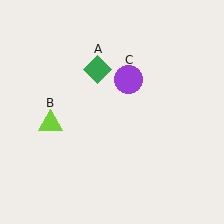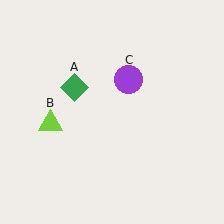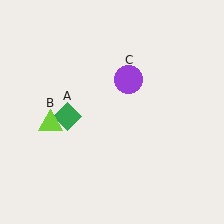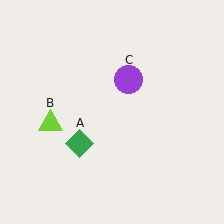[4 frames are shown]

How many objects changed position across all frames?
1 object changed position: green diamond (object A).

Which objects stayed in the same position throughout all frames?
Lime triangle (object B) and purple circle (object C) remained stationary.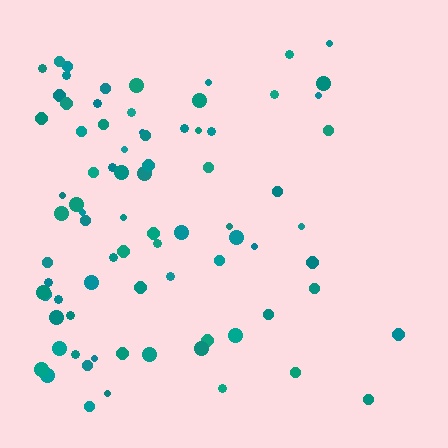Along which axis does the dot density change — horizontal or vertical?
Horizontal.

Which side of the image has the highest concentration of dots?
The left.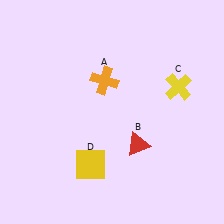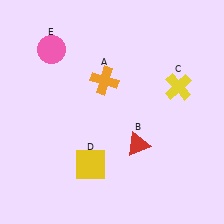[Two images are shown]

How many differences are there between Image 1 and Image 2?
There is 1 difference between the two images.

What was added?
A pink circle (E) was added in Image 2.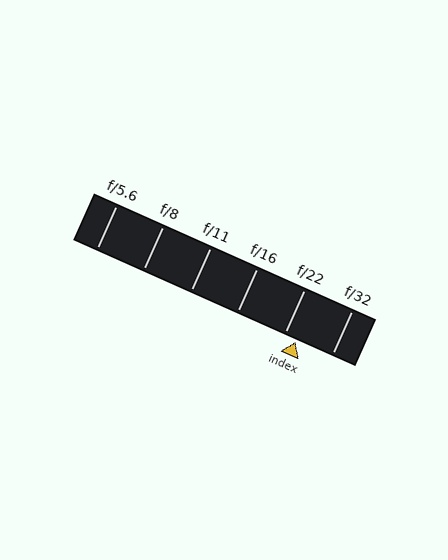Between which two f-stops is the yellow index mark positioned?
The index mark is between f/22 and f/32.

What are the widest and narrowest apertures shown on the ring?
The widest aperture shown is f/5.6 and the narrowest is f/32.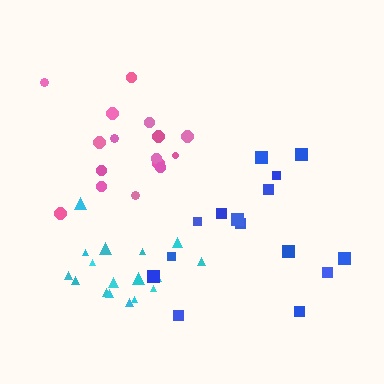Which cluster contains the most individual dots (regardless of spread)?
Cyan (17).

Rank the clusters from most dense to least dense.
pink, cyan, blue.